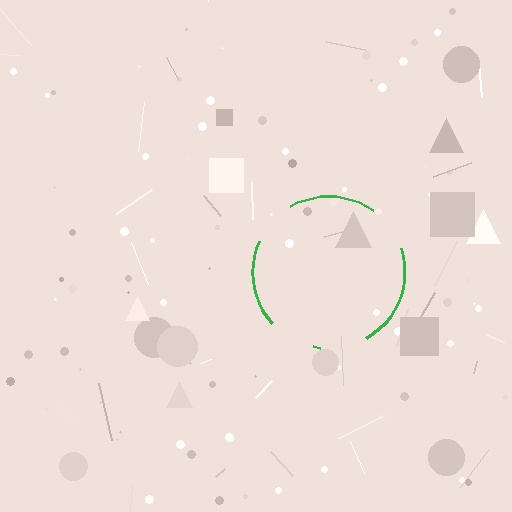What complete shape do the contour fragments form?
The contour fragments form a circle.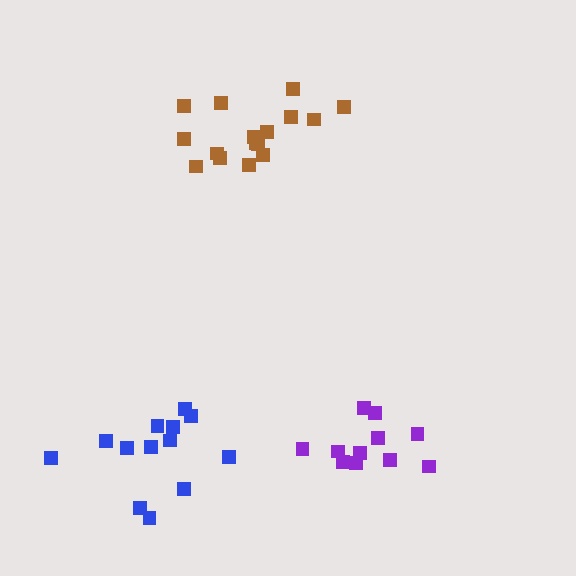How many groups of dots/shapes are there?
There are 3 groups.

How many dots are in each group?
Group 1: 16 dots, Group 2: 13 dots, Group 3: 11 dots (40 total).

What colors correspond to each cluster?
The clusters are colored: brown, blue, purple.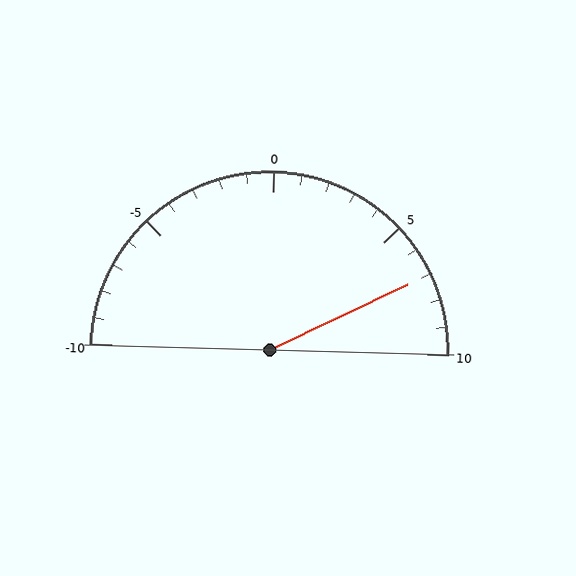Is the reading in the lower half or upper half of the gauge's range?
The reading is in the upper half of the range (-10 to 10).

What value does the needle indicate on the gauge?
The needle indicates approximately 7.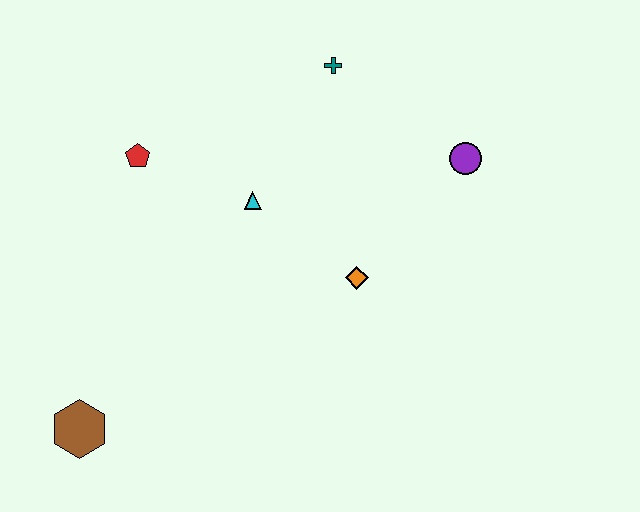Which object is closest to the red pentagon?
The cyan triangle is closest to the red pentagon.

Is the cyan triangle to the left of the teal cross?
Yes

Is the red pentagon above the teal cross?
No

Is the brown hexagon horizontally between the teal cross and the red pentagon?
No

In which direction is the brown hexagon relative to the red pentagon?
The brown hexagon is below the red pentagon.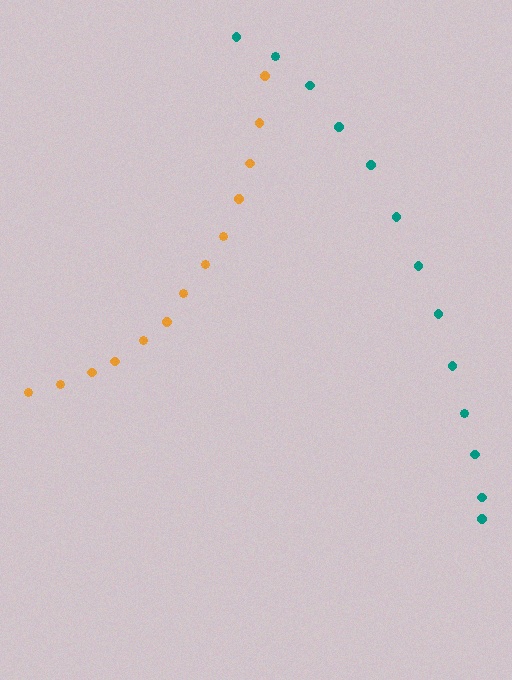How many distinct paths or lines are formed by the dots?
There are 2 distinct paths.